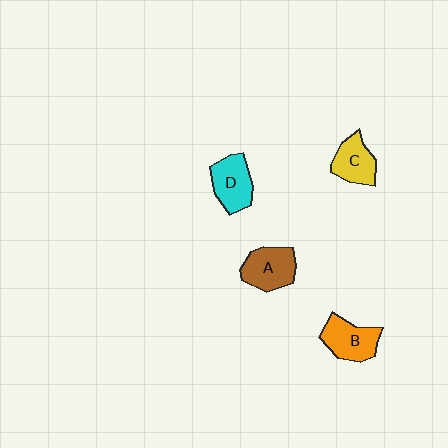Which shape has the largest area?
Shape A (brown).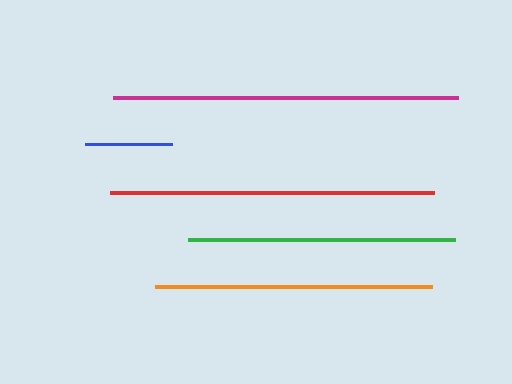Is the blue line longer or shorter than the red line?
The red line is longer than the blue line.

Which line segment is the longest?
The magenta line is the longest at approximately 346 pixels.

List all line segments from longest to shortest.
From longest to shortest: magenta, red, orange, green, blue.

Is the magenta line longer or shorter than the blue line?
The magenta line is longer than the blue line.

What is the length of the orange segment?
The orange segment is approximately 277 pixels long.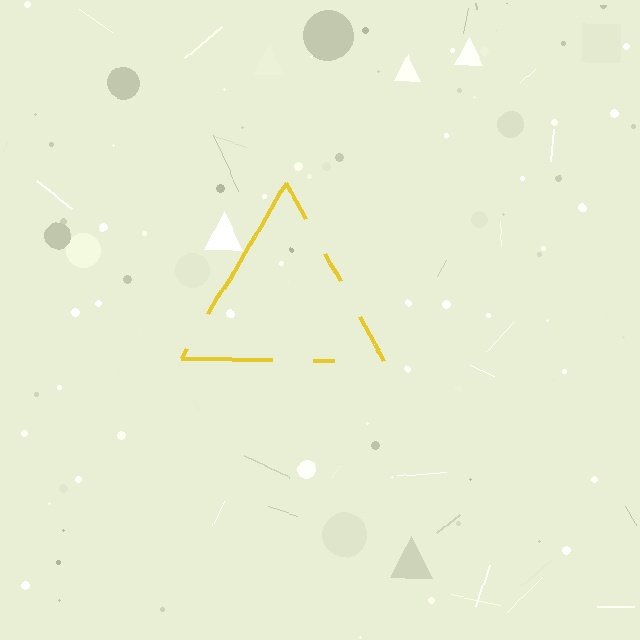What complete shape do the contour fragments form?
The contour fragments form a triangle.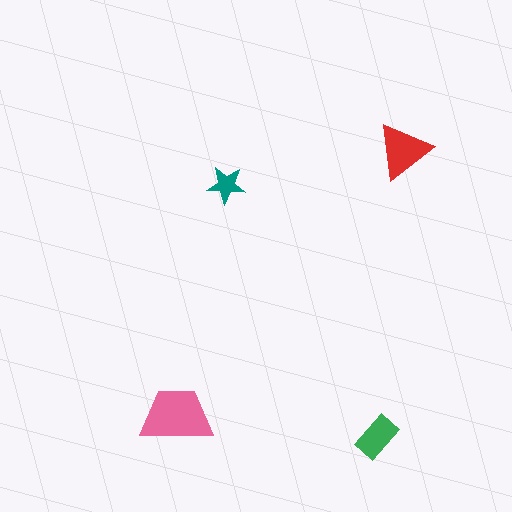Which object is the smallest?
The teal star.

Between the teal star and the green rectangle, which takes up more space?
The green rectangle.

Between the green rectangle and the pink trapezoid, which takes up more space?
The pink trapezoid.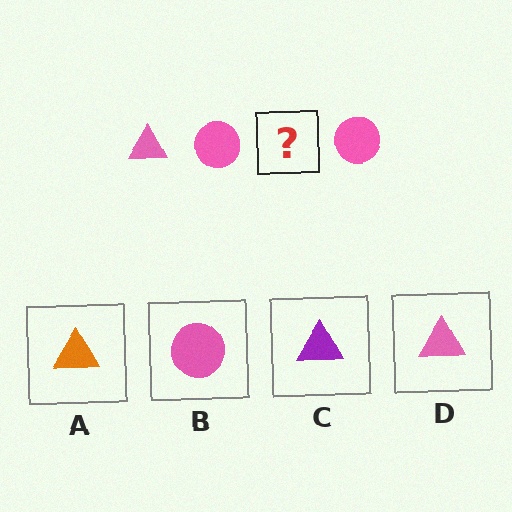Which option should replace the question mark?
Option D.